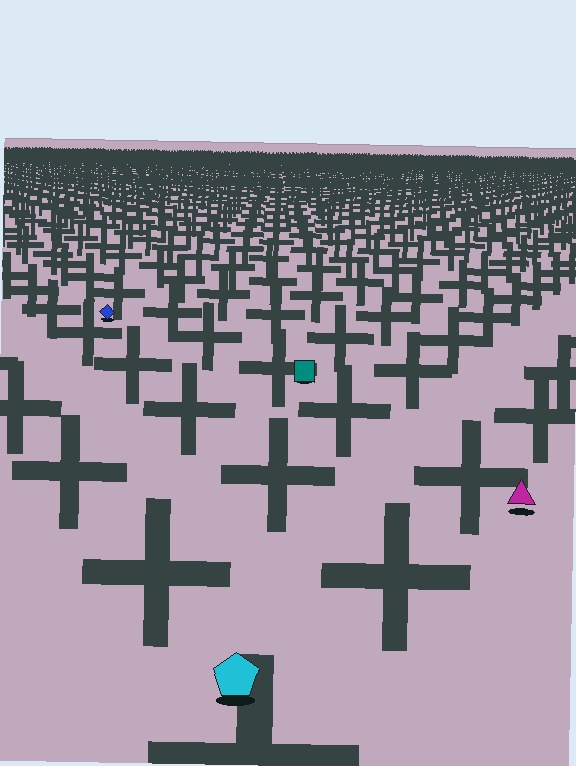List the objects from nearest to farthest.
From nearest to farthest: the cyan pentagon, the magenta triangle, the teal square, the blue diamond.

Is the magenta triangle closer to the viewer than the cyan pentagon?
No. The cyan pentagon is closer — you can tell from the texture gradient: the ground texture is coarser near it.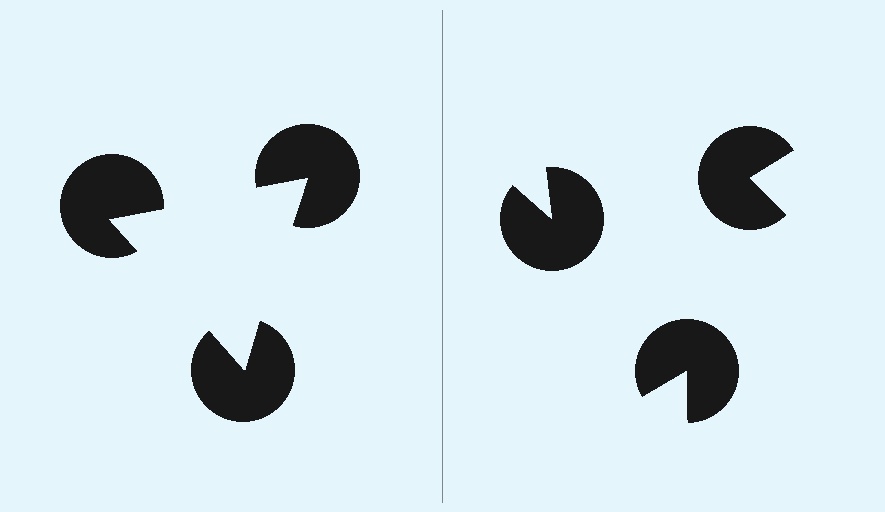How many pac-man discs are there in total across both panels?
6 — 3 on each side.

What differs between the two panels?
The pac-man discs are positioned identically on both sides; only the wedge orientations differ. On the left they align to a triangle; on the right they are misaligned.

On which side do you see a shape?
An illusory triangle appears on the left side. On the right side the wedge cuts are rotated, so no coherent shape forms.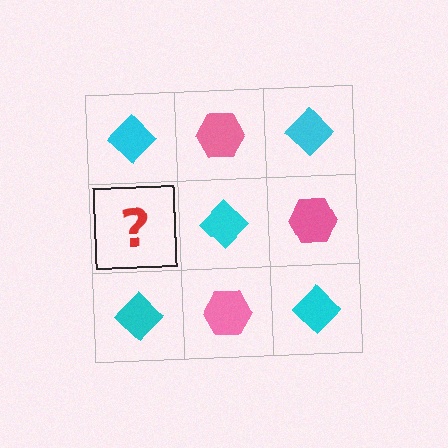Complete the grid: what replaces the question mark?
The question mark should be replaced with a pink hexagon.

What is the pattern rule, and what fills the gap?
The rule is that it alternates cyan diamond and pink hexagon in a checkerboard pattern. The gap should be filled with a pink hexagon.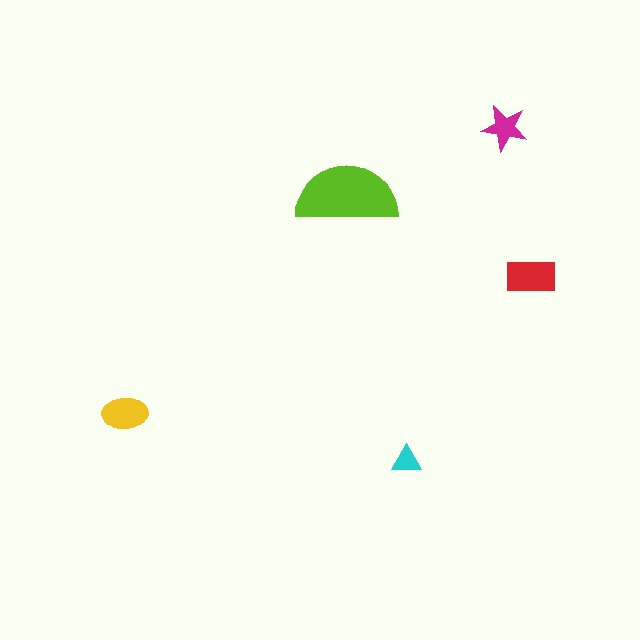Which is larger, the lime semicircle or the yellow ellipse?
The lime semicircle.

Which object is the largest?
The lime semicircle.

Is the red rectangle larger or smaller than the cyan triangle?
Larger.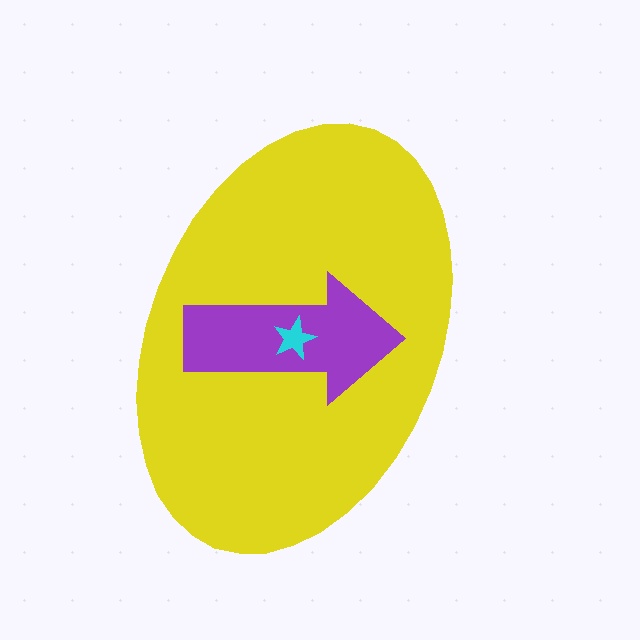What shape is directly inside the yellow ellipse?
The purple arrow.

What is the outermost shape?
The yellow ellipse.